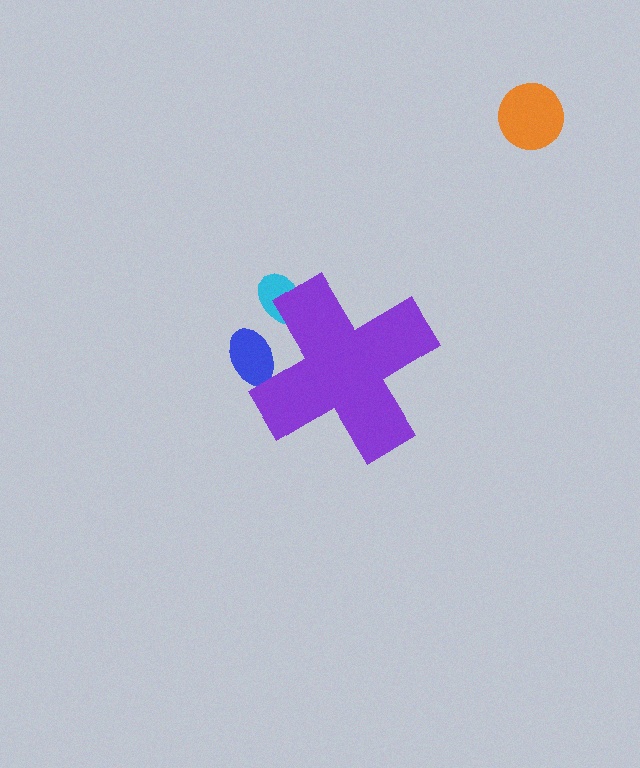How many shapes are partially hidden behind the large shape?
2 shapes are partially hidden.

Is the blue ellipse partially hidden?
Yes, the blue ellipse is partially hidden behind the purple cross.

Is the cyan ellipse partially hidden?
Yes, the cyan ellipse is partially hidden behind the purple cross.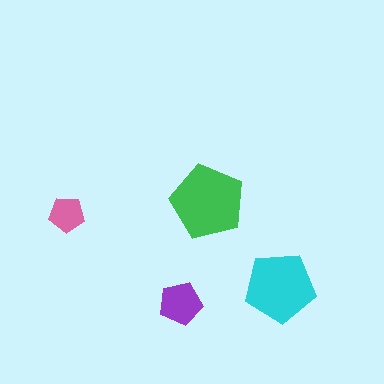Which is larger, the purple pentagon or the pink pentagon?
The purple one.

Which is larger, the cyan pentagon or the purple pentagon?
The cyan one.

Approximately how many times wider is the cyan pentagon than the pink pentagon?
About 2 times wider.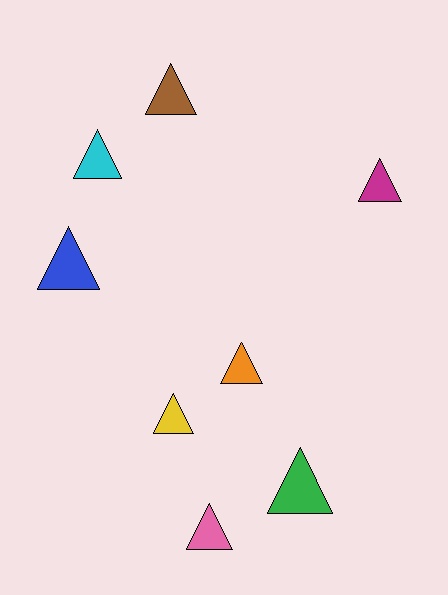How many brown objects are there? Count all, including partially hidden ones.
There is 1 brown object.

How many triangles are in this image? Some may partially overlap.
There are 8 triangles.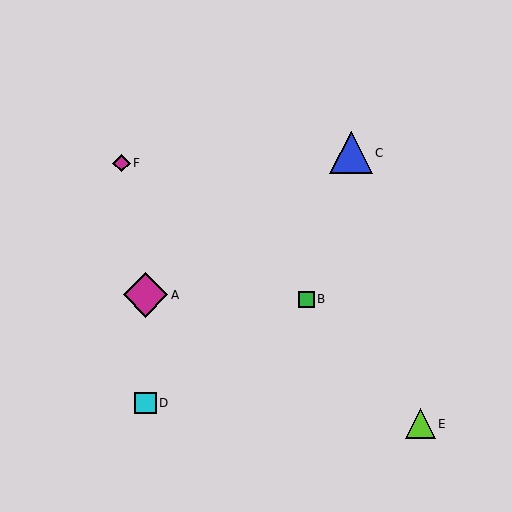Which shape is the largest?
The magenta diamond (labeled A) is the largest.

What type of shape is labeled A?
Shape A is a magenta diamond.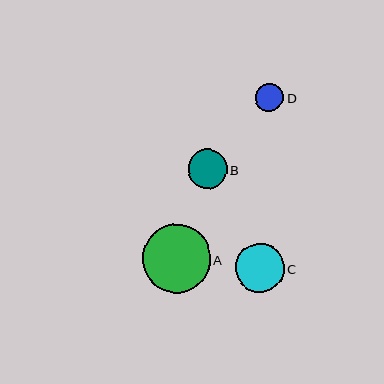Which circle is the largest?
Circle A is the largest with a size of approximately 68 pixels.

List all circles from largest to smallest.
From largest to smallest: A, C, B, D.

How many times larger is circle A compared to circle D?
Circle A is approximately 2.5 times the size of circle D.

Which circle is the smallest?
Circle D is the smallest with a size of approximately 28 pixels.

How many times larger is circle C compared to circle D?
Circle C is approximately 1.8 times the size of circle D.